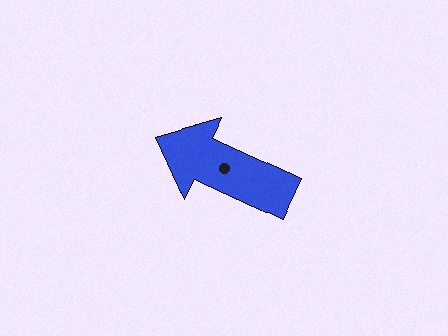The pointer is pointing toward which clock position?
Roughly 10 o'clock.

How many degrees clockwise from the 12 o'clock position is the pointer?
Approximately 295 degrees.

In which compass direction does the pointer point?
Northwest.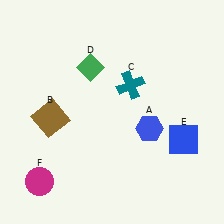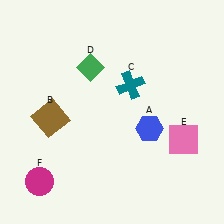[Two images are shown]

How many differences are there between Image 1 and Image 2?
There is 1 difference between the two images.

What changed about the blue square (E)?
In Image 1, E is blue. In Image 2, it changed to pink.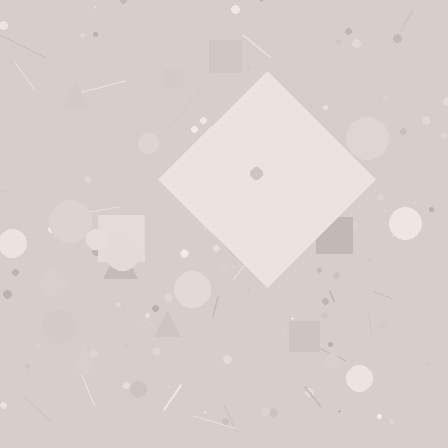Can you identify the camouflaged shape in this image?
The camouflaged shape is a diamond.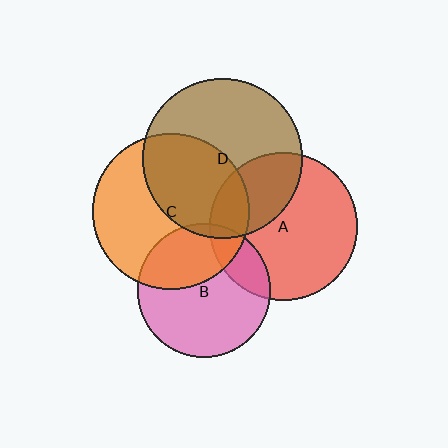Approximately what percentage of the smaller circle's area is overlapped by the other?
Approximately 15%.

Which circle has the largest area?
Circle D (brown).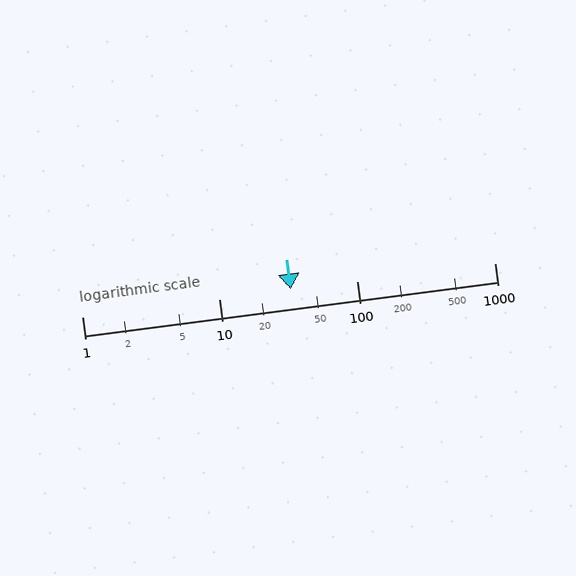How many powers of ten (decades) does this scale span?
The scale spans 3 decades, from 1 to 1000.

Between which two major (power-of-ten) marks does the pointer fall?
The pointer is between 10 and 100.